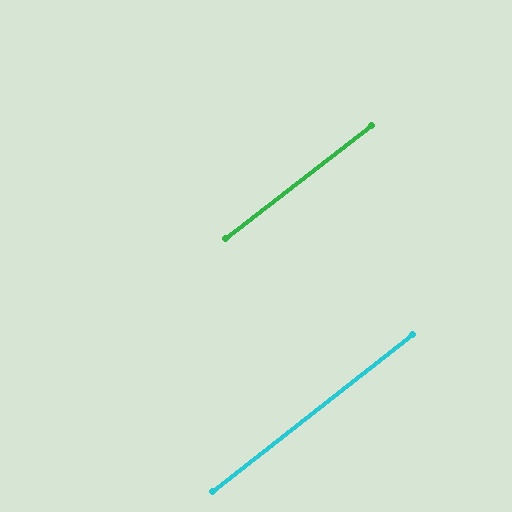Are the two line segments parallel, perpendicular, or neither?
Parallel — their directions differ by only 0.3°.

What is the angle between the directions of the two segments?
Approximately 0 degrees.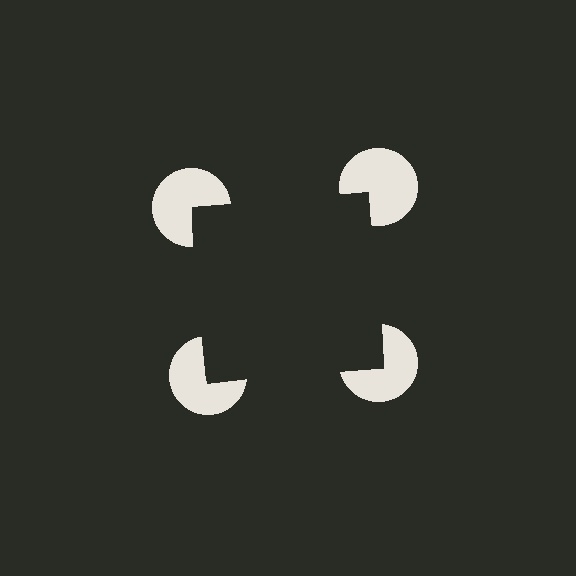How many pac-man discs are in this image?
There are 4 — one at each vertex of the illusory square.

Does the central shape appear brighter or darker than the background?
It typically appears slightly darker than the background, even though no actual brightness change is drawn.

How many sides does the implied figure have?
4 sides.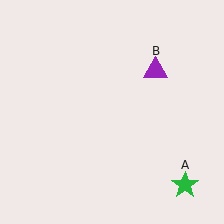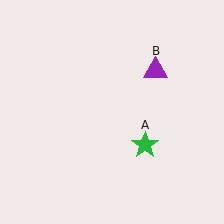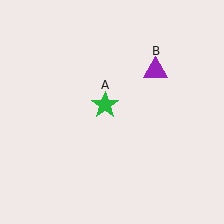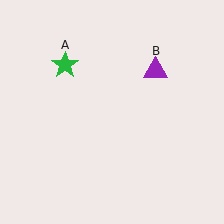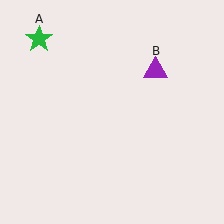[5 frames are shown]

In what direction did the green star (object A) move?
The green star (object A) moved up and to the left.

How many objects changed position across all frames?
1 object changed position: green star (object A).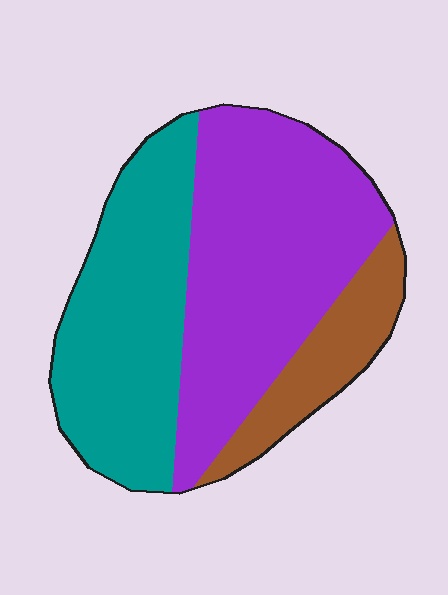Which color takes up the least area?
Brown, at roughly 15%.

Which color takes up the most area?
Purple, at roughly 50%.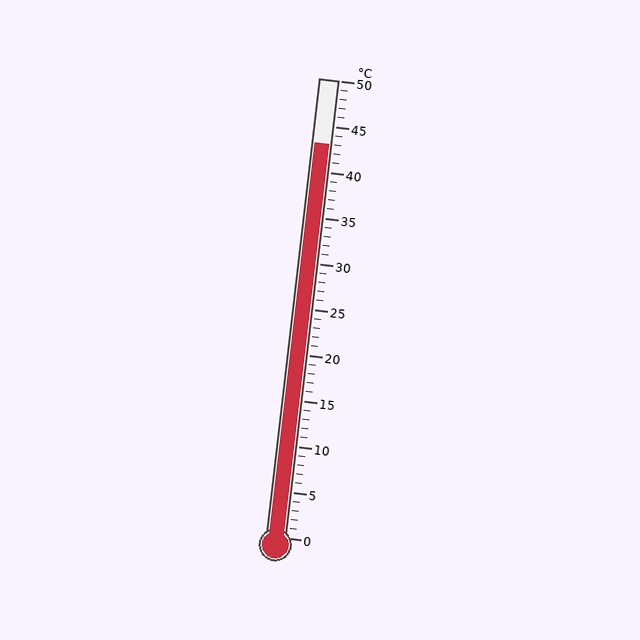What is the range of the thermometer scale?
The thermometer scale ranges from 0°C to 50°C.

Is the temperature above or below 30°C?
The temperature is above 30°C.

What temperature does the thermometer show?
The thermometer shows approximately 43°C.